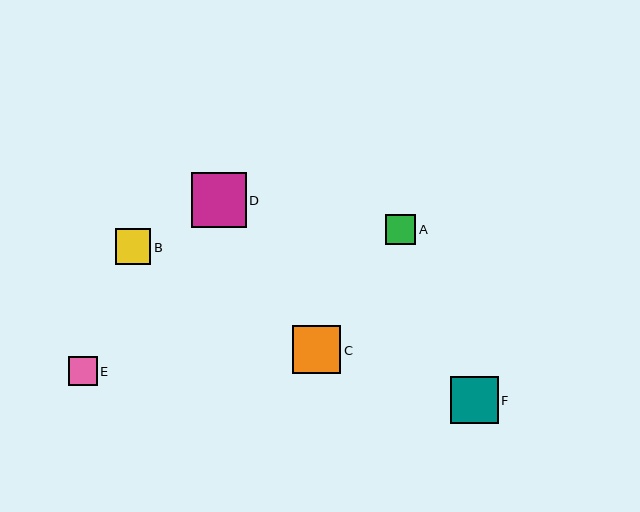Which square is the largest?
Square D is the largest with a size of approximately 54 pixels.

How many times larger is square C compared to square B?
Square C is approximately 1.4 times the size of square B.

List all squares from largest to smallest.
From largest to smallest: D, C, F, B, A, E.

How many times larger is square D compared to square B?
Square D is approximately 1.5 times the size of square B.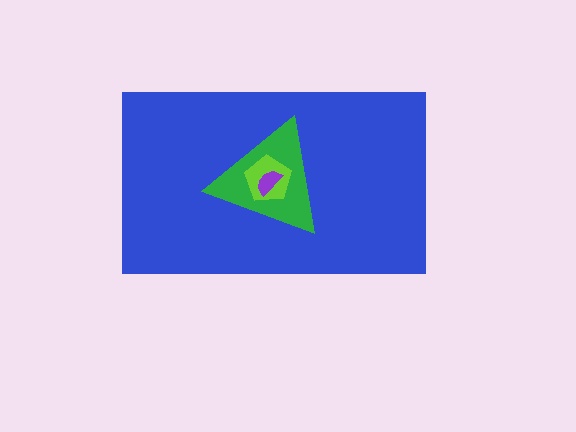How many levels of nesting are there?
4.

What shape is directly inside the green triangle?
The lime pentagon.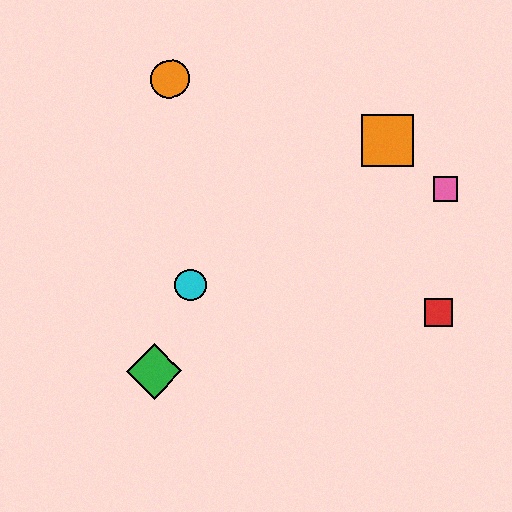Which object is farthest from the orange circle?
The red square is farthest from the orange circle.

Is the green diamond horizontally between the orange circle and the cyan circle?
No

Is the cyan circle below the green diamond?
No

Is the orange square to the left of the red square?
Yes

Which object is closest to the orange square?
The pink square is closest to the orange square.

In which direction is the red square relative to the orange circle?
The red square is to the right of the orange circle.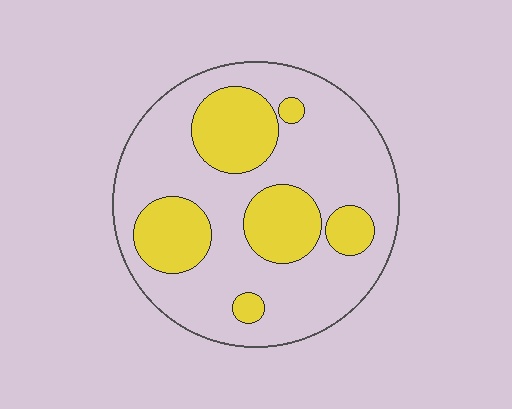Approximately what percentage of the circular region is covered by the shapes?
Approximately 30%.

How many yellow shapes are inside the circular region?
6.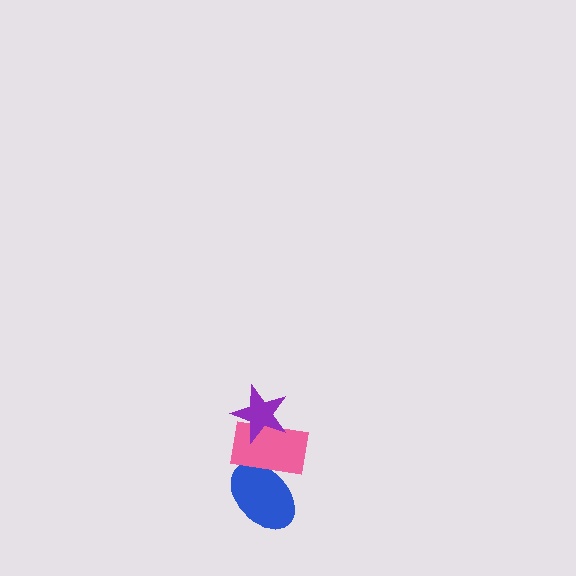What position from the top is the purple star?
The purple star is 1st from the top.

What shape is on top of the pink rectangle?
The purple star is on top of the pink rectangle.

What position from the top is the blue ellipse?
The blue ellipse is 3rd from the top.